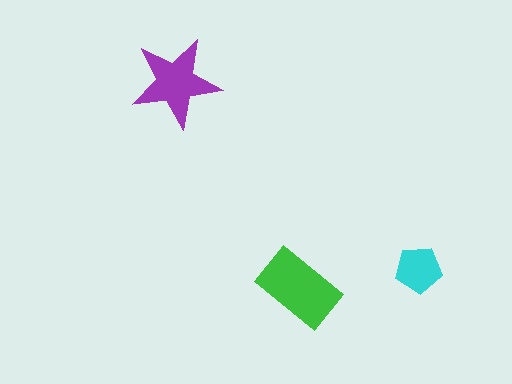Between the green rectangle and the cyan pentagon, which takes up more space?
The green rectangle.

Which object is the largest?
The green rectangle.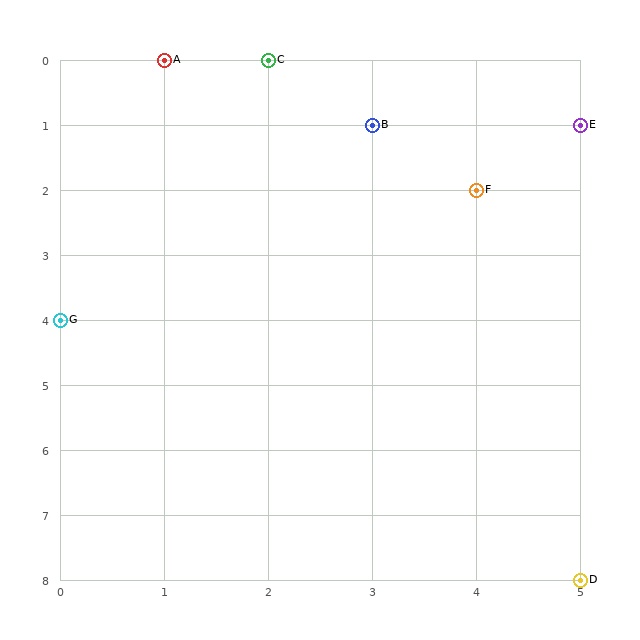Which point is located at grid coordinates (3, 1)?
Point B is at (3, 1).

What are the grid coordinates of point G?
Point G is at grid coordinates (0, 4).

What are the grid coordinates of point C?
Point C is at grid coordinates (2, 0).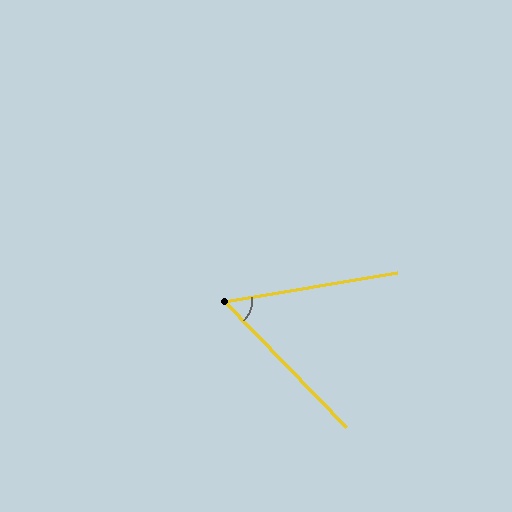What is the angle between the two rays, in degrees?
Approximately 56 degrees.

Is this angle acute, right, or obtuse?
It is acute.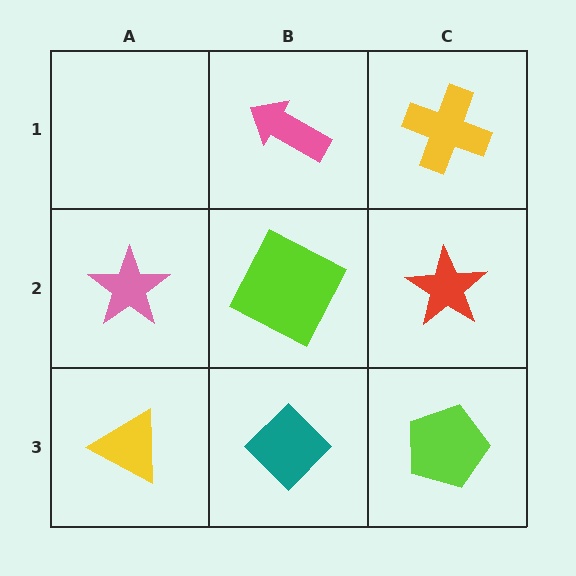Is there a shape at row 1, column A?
No, that cell is empty.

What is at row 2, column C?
A red star.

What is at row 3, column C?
A lime pentagon.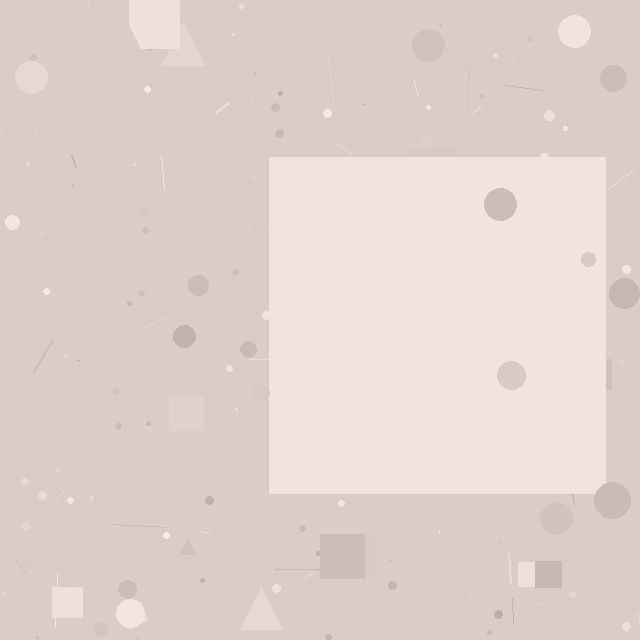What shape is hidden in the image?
A square is hidden in the image.